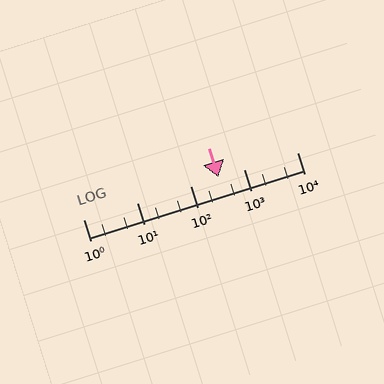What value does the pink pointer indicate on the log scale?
The pointer indicates approximately 330.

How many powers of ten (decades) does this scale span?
The scale spans 4 decades, from 1 to 10000.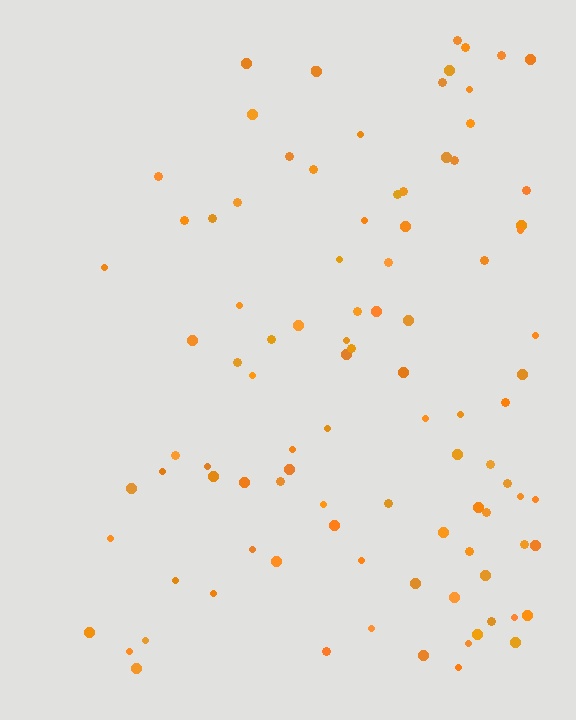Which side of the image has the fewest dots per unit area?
The left.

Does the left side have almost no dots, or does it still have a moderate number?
Still a moderate number, just noticeably fewer than the right.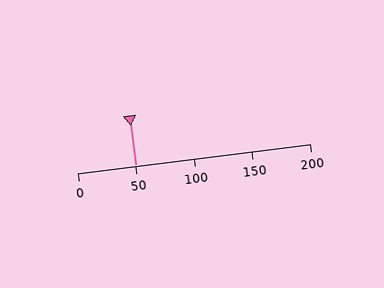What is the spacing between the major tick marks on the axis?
The major ticks are spaced 50 apart.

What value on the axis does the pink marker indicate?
The marker indicates approximately 50.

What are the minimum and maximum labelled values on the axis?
The axis runs from 0 to 200.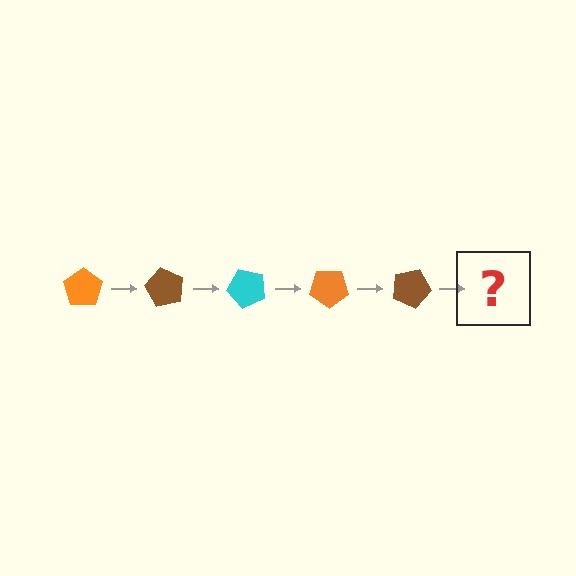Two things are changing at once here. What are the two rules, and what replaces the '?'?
The two rules are that it rotates 60 degrees each step and the color cycles through orange, brown, and cyan. The '?' should be a cyan pentagon, rotated 300 degrees from the start.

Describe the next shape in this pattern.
It should be a cyan pentagon, rotated 300 degrees from the start.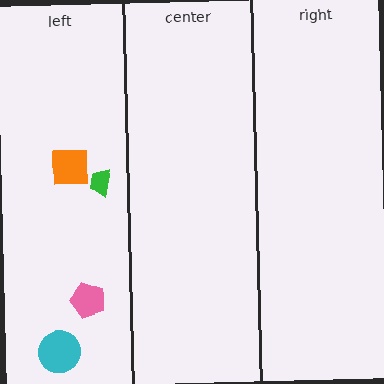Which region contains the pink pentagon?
The left region.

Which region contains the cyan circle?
The left region.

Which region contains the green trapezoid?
The left region.